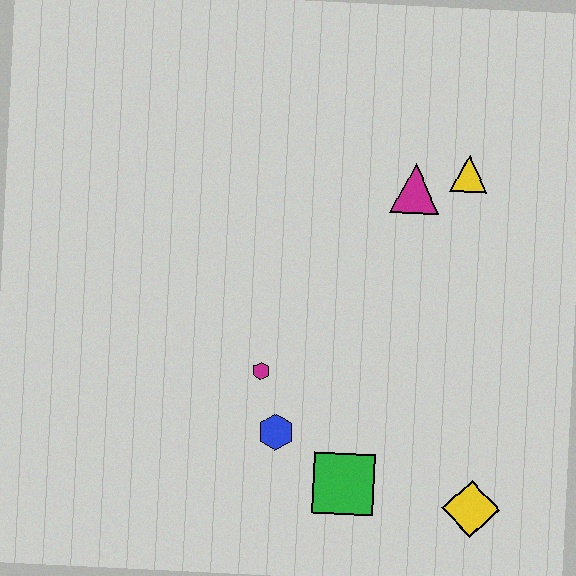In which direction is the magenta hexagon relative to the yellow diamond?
The magenta hexagon is to the left of the yellow diamond.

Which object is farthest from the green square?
The yellow triangle is farthest from the green square.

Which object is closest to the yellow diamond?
The green square is closest to the yellow diamond.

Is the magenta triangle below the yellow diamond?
No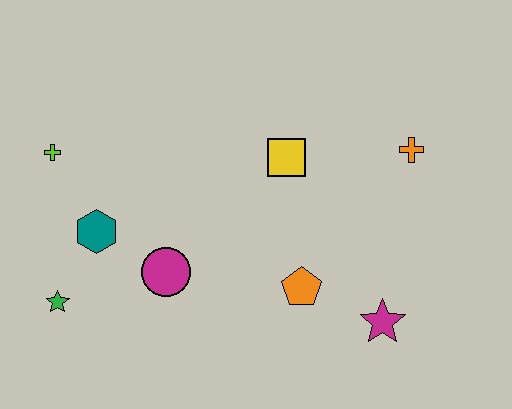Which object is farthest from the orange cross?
The green star is farthest from the orange cross.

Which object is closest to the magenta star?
The orange pentagon is closest to the magenta star.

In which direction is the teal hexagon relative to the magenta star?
The teal hexagon is to the left of the magenta star.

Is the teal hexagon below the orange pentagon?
No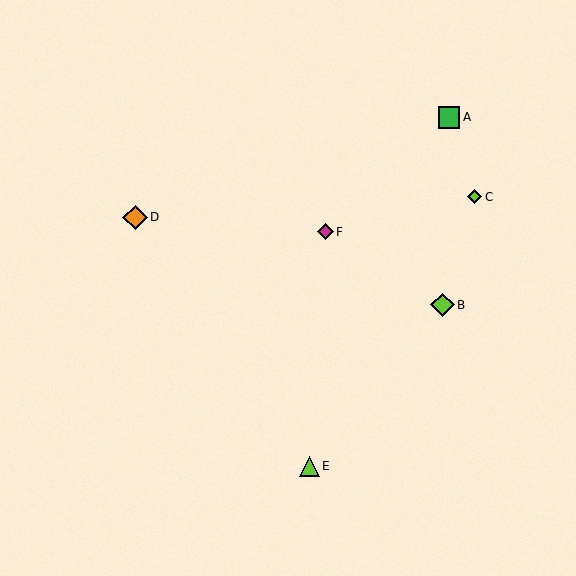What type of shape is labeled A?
Shape A is a green square.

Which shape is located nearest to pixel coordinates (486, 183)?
The lime diamond (labeled C) at (475, 197) is nearest to that location.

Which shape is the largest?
The orange diamond (labeled D) is the largest.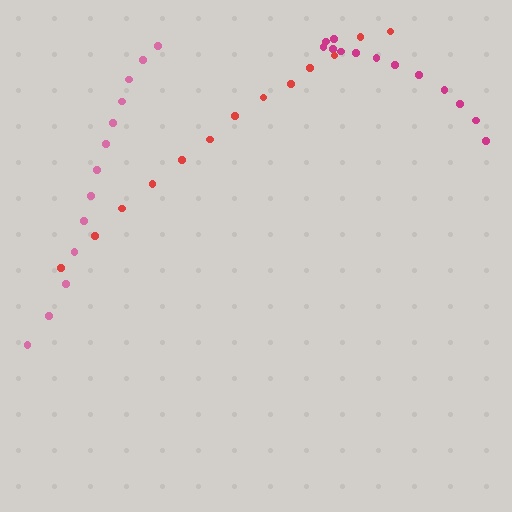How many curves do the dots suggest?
There are 3 distinct paths.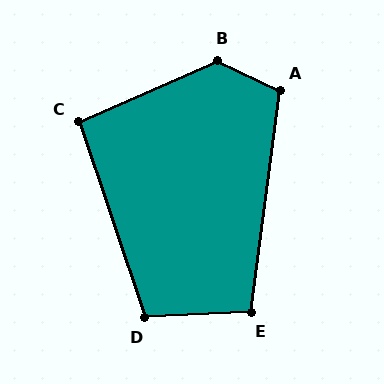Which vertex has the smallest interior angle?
C, at approximately 95 degrees.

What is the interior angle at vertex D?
Approximately 106 degrees (obtuse).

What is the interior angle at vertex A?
Approximately 109 degrees (obtuse).